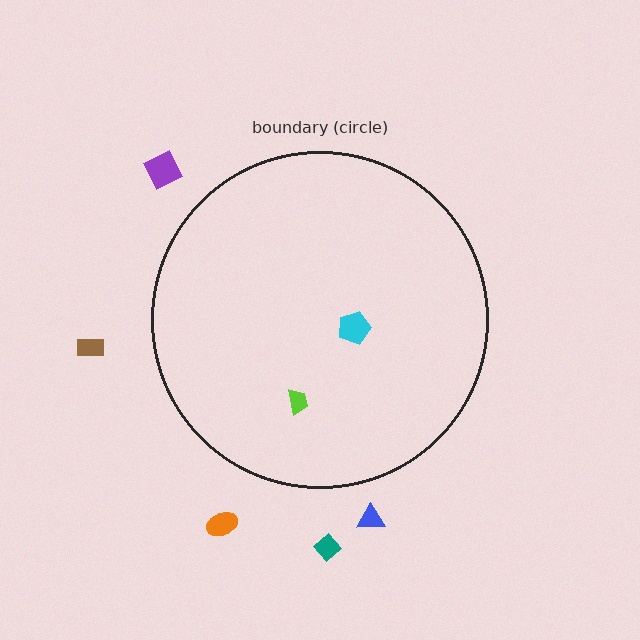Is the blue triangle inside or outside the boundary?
Outside.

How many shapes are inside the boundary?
2 inside, 5 outside.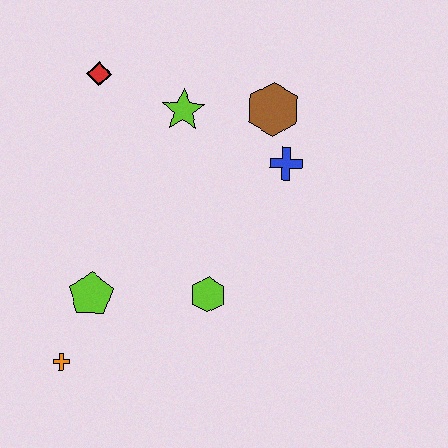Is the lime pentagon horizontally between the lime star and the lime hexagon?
No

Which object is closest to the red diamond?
The lime star is closest to the red diamond.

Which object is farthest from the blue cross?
The orange cross is farthest from the blue cross.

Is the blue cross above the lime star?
No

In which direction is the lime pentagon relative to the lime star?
The lime pentagon is below the lime star.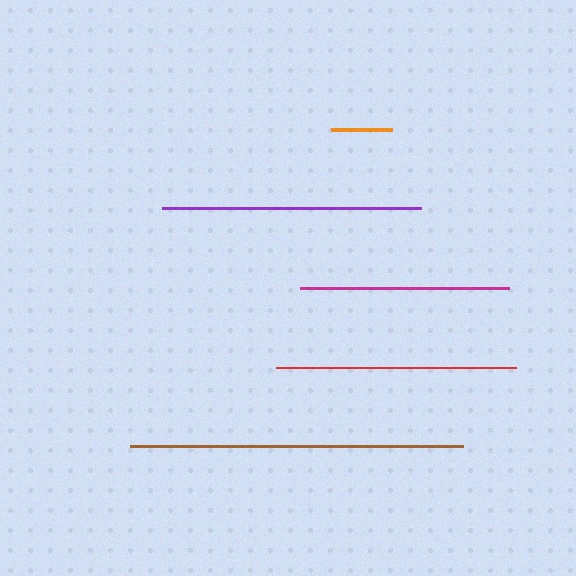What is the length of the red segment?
The red segment is approximately 240 pixels long.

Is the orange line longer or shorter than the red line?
The red line is longer than the orange line.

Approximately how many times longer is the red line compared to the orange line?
The red line is approximately 4.0 times the length of the orange line.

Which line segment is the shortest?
The orange line is the shortest at approximately 60 pixels.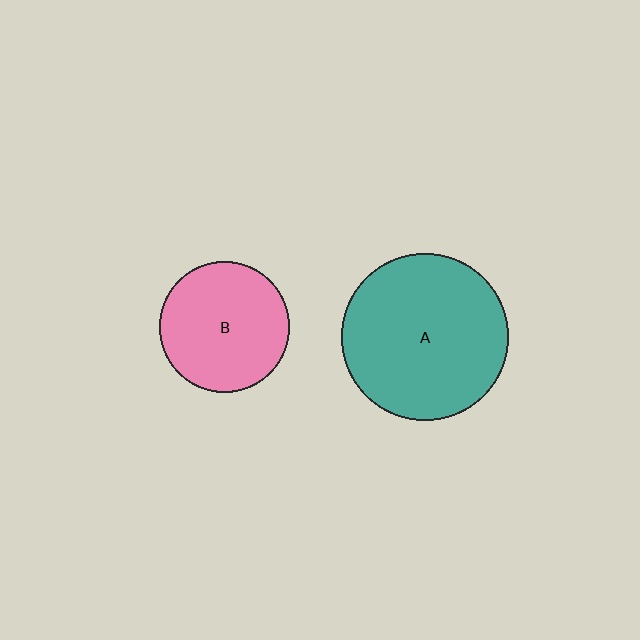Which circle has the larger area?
Circle A (teal).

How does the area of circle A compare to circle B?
Approximately 1.6 times.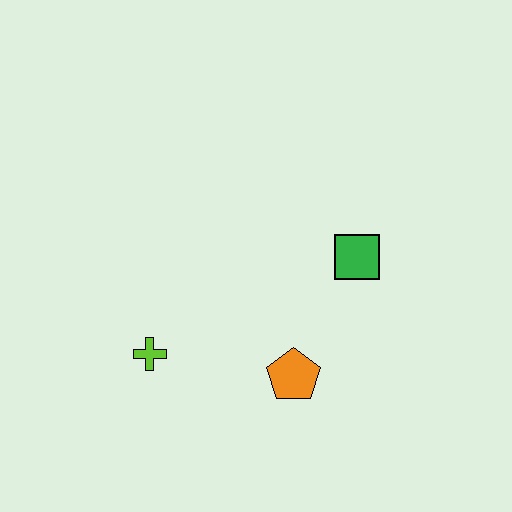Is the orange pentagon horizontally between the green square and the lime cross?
Yes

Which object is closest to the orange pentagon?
The green square is closest to the orange pentagon.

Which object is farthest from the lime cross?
The green square is farthest from the lime cross.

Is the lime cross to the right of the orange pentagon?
No